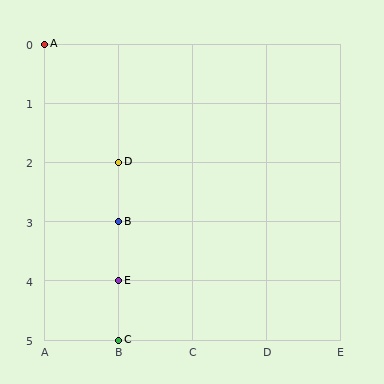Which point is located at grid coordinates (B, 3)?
Point B is at (B, 3).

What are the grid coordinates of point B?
Point B is at grid coordinates (B, 3).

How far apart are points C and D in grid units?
Points C and D are 3 rows apart.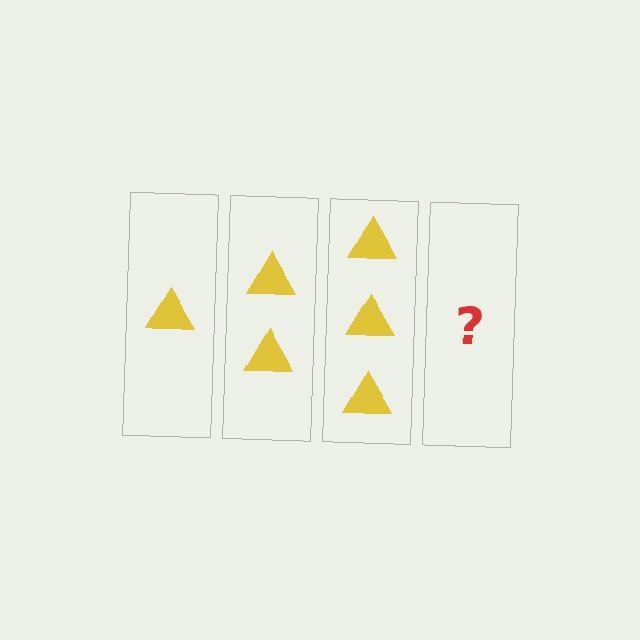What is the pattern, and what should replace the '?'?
The pattern is that each step adds one more triangle. The '?' should be 4 triangles.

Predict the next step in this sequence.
The next step is 4 triangles.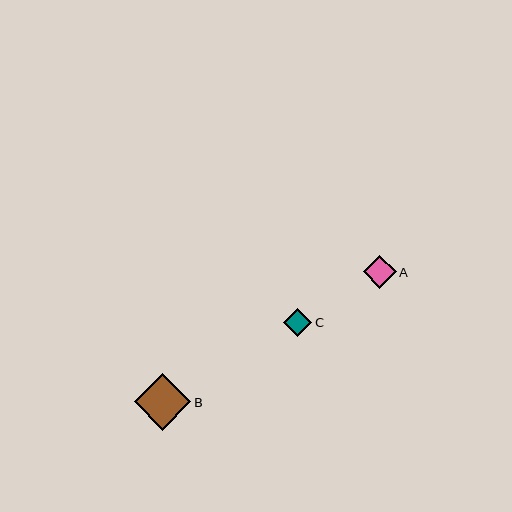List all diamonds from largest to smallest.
From largest to smallest: B, A, C.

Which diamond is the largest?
Diamond B is the largest with a size of approximately 56 pixels.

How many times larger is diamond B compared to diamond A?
Diamond B is approximately 1.7 times the size of diamond A.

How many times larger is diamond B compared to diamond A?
Diamond B is approximately 1.7 times the size of diamond A.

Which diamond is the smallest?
Diamond C is the smallest with a size of approximately 28 pixels.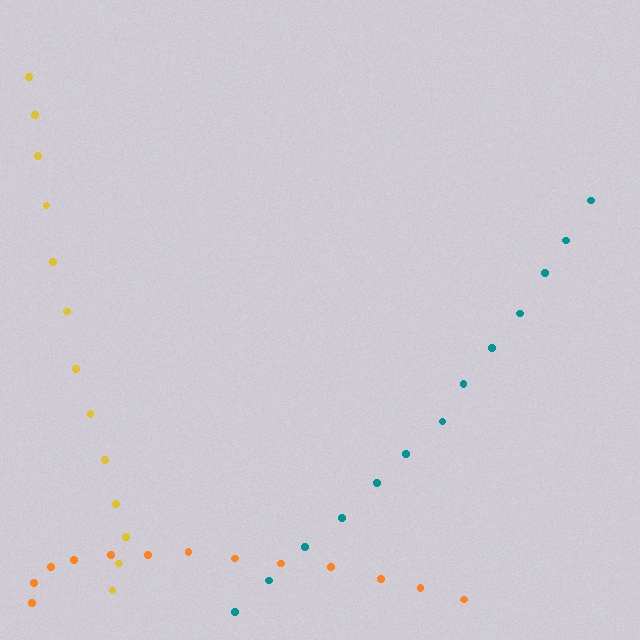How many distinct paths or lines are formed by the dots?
There are 3 distinct paths.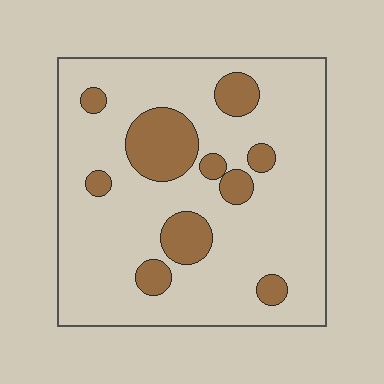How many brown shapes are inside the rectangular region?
10.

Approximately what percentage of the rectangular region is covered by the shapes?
Approximately 20%.